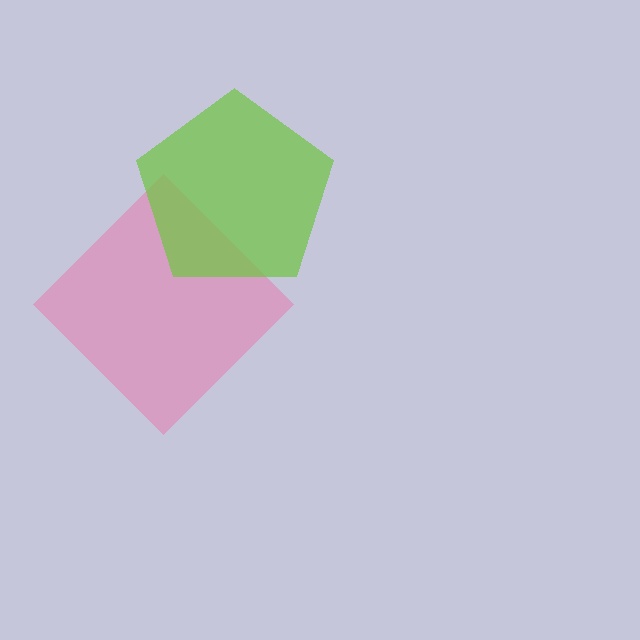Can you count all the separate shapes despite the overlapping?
Yes, there are 2 separate shapes.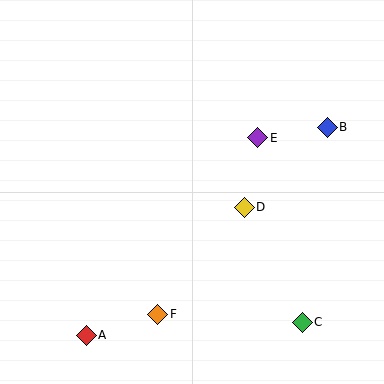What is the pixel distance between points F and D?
The distance between F and D is 138 pixels.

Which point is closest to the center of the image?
Point D at (244, 207) is closest to the center.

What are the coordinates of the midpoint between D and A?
The midpoint between D and A is at (165, 271).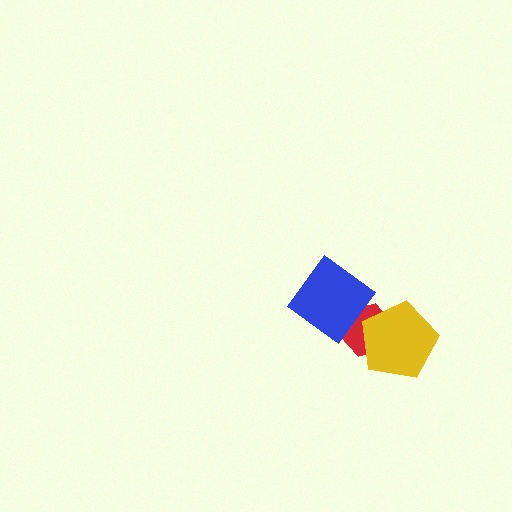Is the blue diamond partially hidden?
No, no other shape covers it.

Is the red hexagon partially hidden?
Yes, it is partially covered by another shape.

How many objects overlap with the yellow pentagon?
1 object overlaps with the yellow pentagon.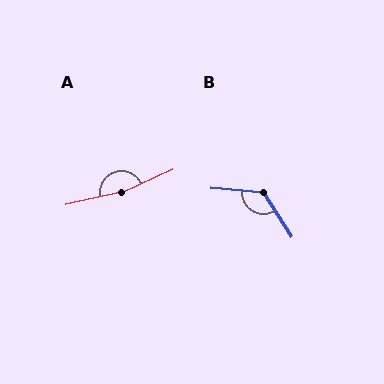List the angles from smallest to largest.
B (128°), A (168°).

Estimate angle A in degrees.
Approximately 168 degrees.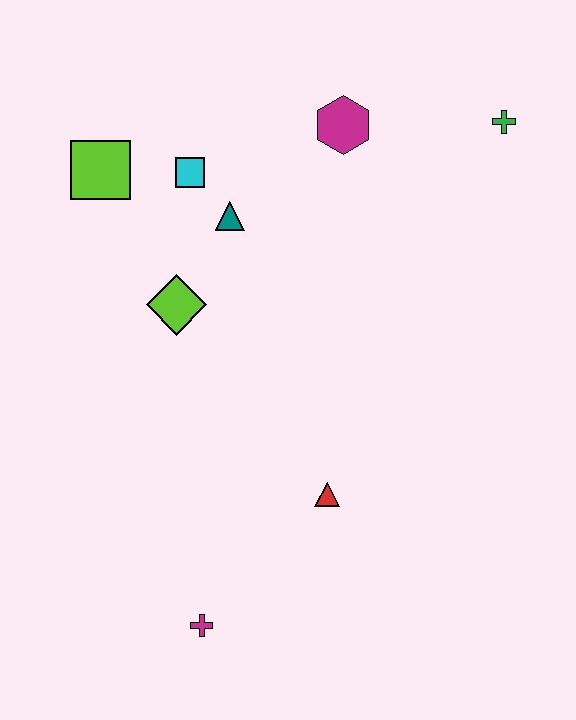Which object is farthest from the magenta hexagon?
The magenta cross is farthest from the magenta hexagon.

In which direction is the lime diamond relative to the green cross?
The lime diamond is to the left of the green cross.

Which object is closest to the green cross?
The magenta hexagon is closest to the green cross.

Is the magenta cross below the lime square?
Yes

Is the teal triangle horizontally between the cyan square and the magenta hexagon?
Yes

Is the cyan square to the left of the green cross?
Yes